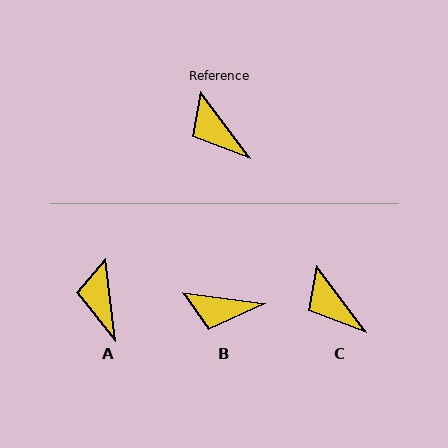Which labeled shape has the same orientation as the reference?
C.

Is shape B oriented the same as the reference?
No, it is off by about 45 degrees.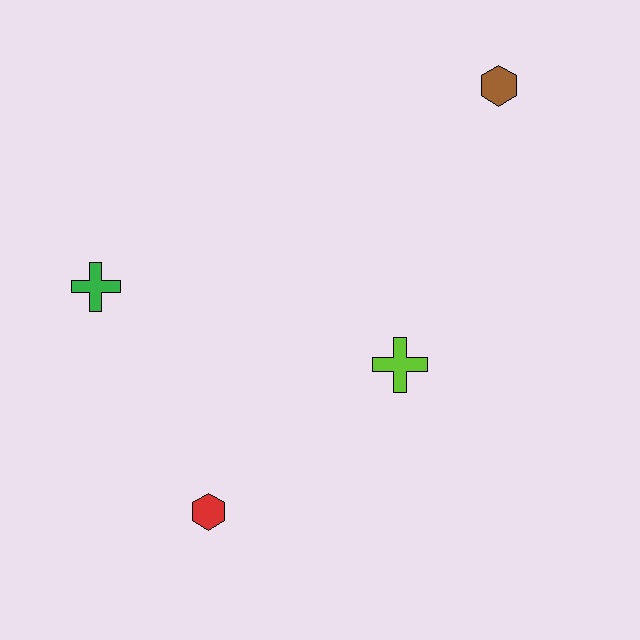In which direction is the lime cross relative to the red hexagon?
The lime cross is to the right of the red hexagon.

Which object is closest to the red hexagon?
The lime cross is closest to the red hexagon.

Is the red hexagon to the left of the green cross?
No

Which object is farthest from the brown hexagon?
The red hexagon is farthest from the brown hexagon.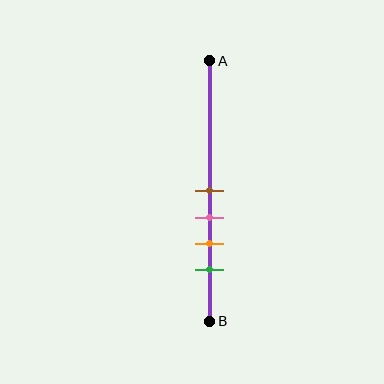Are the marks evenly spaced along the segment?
Yes, the marks are approximately evenly spaced.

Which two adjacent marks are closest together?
The brown and pink marks are the closest adjacent pair.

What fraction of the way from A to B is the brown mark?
The brown mark is approximately 50% (0.5) of the way from A to B.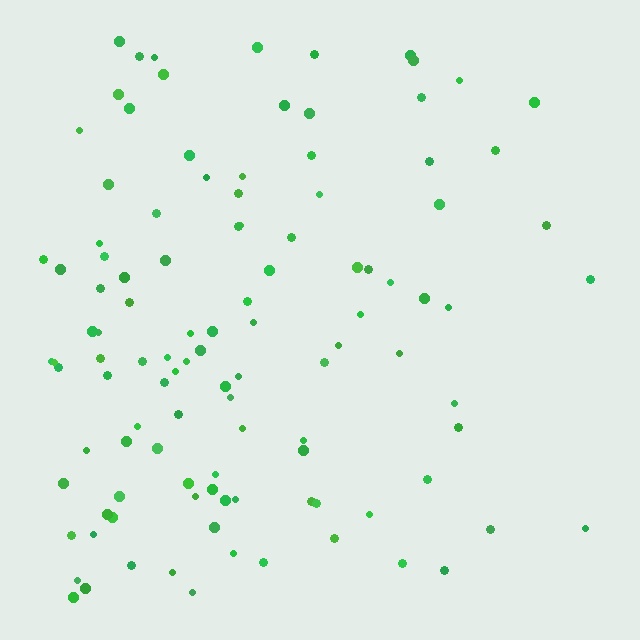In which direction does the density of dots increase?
From right to left, with the left side densest.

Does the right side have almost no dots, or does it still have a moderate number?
Still a moderate number, just noticeably fewer than the left.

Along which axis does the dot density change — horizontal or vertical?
Horizontal.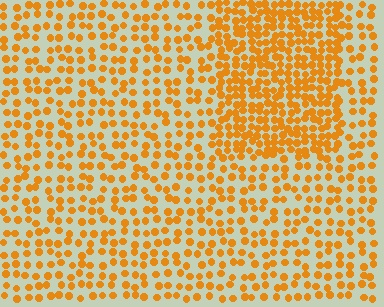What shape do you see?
I see a rectangle.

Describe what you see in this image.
The image contains small orange elements arranged at two different densities. A rectangle-shaped region is visible where the elements are more densely packed than the surrounding area.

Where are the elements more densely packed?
The elements are more densely packed inside the rectangle boundary.